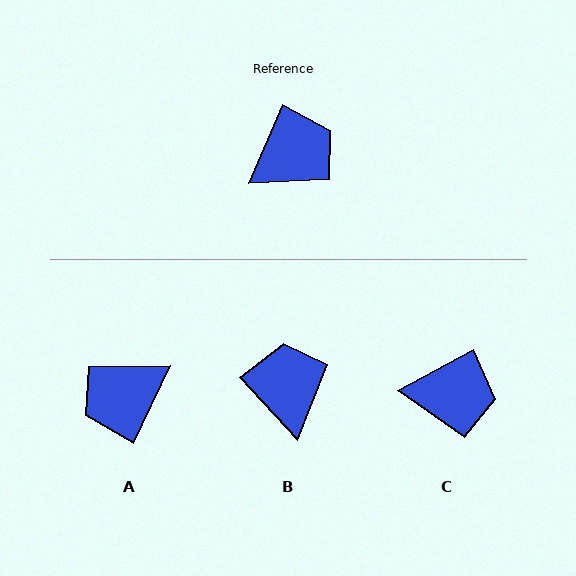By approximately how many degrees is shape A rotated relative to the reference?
Approximately 178 degrees counter-clockwise.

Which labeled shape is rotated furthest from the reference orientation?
A, about 178 degrees away.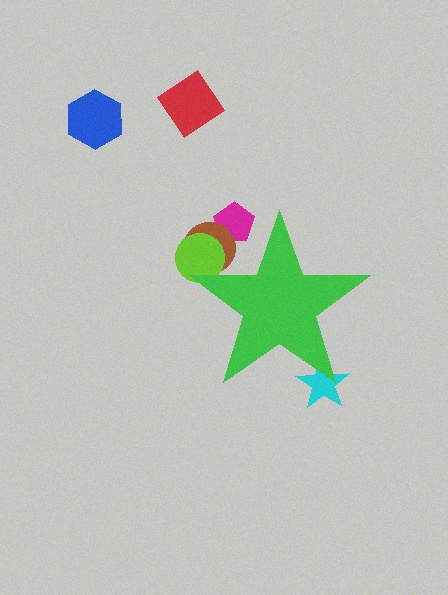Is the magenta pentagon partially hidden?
Yes, the magenta pentagon is partially hidden behind the green star.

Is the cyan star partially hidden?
Yes, the cyan star is partially hidden behind the green star.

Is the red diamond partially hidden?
No, the red diamond is fully visible.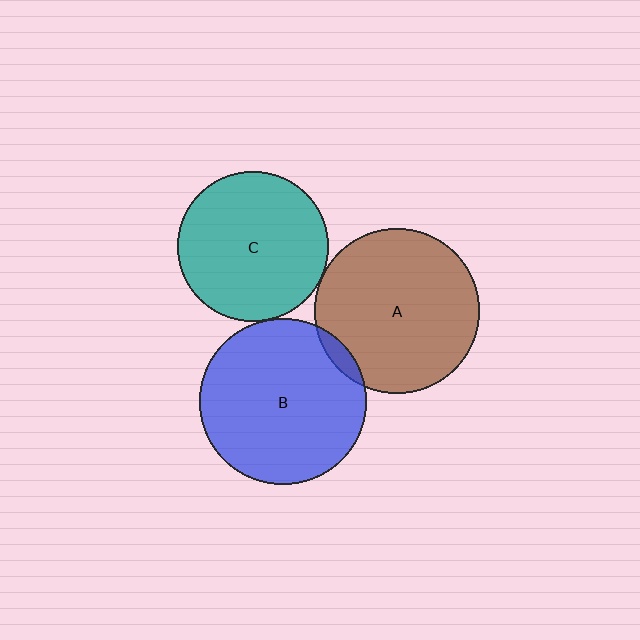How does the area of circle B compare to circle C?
Approximately 1.2 times.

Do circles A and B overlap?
Yes.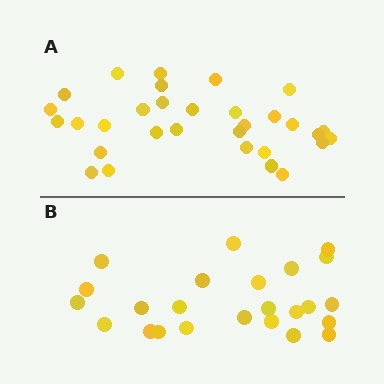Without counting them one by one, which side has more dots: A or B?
Region A (the top region) has more dots.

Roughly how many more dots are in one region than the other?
Region A has roughly 8 or so more dots than region B.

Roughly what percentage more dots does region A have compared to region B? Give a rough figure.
About 30% more.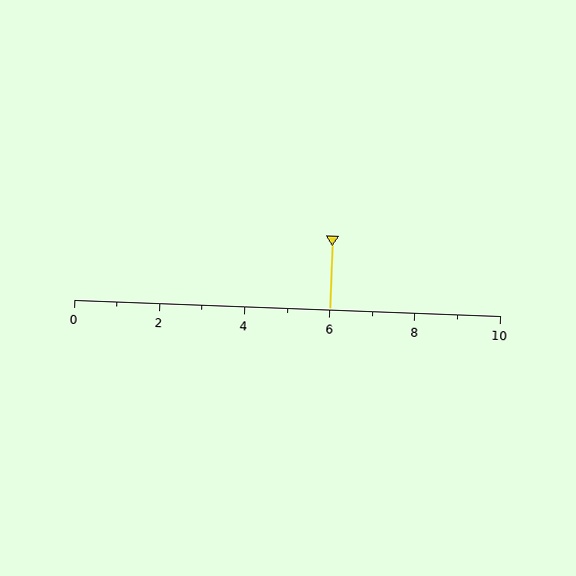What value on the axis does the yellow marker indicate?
The marker indicates approximately 6.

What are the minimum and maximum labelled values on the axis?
The axis runs from 0 to 10.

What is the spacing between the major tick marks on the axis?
The major ticks are spaced 2 apart.